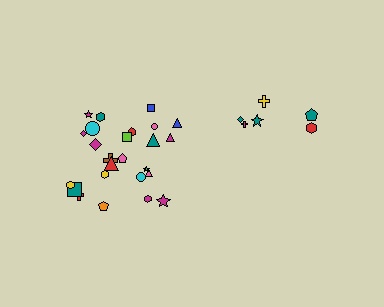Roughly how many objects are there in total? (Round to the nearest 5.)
Roughly 30 objects in total.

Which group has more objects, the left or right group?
The left group.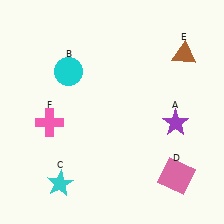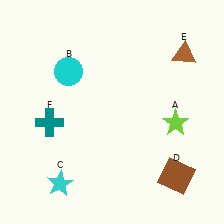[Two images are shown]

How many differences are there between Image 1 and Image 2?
There are 3 differences between the two images.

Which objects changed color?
A changed from purple to lime. D changed from pink to brown. F changed from pink to teal.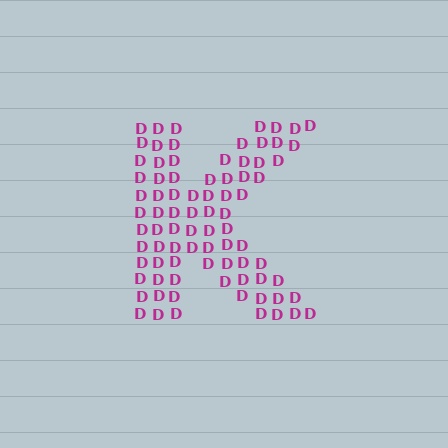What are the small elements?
The small elements are letter D's.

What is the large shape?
The large shape is the letter K.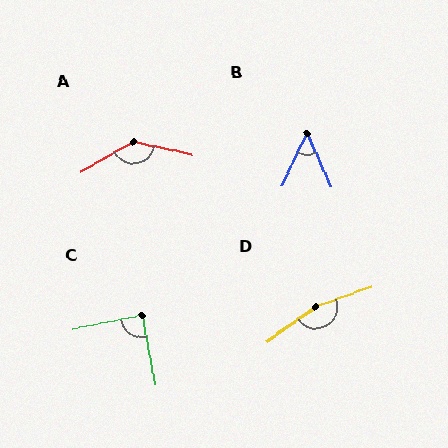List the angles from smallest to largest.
B (49°), C (89°), A (138°), D (164°).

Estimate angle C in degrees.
Approximately 89 degrees.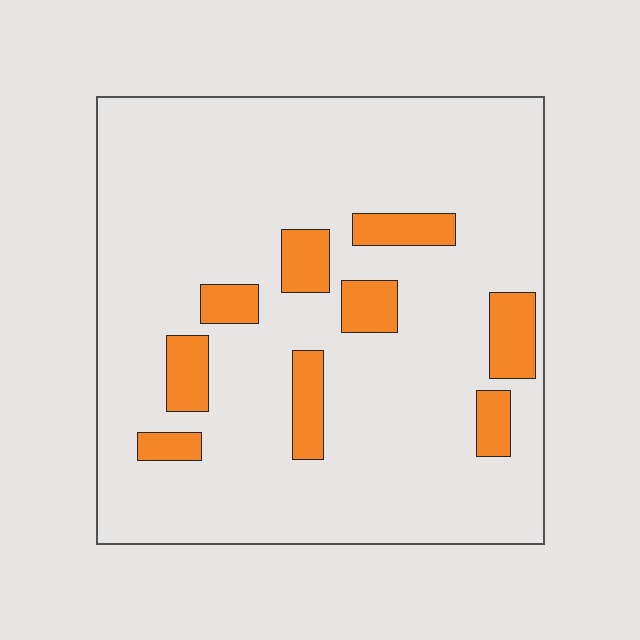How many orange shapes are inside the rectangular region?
9.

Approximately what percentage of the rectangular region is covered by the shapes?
Approximately 15%.